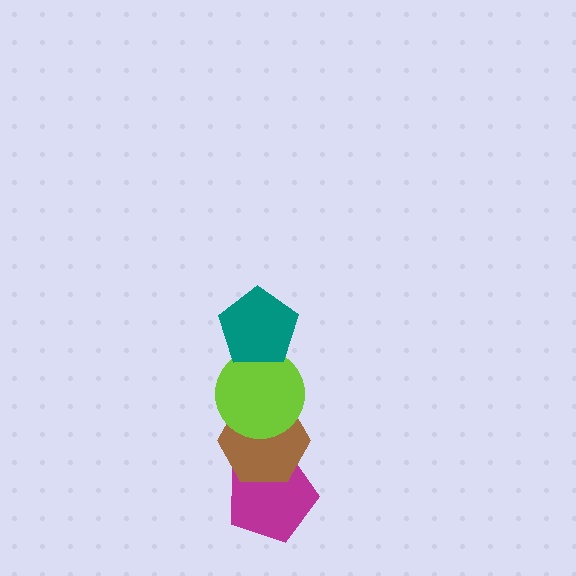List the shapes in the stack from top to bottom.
From top to bottom: the teal pentagon, the lime circle, the brown hexagon, the magenta pentagon.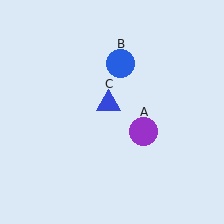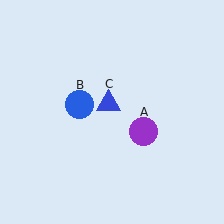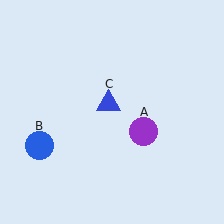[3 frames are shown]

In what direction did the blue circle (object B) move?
The blue circle (object B) moved down and to the left.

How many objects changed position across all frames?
1 object changed position: blue circle (object B).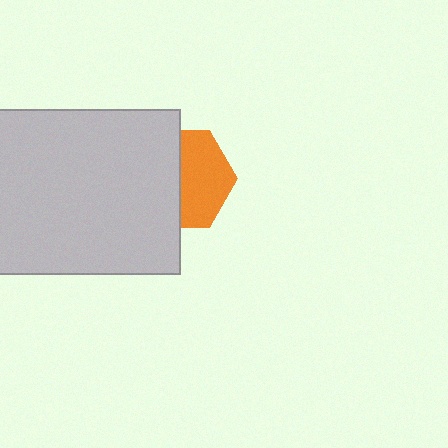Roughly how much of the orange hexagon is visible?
About half of it is visible (roughly 50%).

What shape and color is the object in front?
The object in front is a light gray rectangle.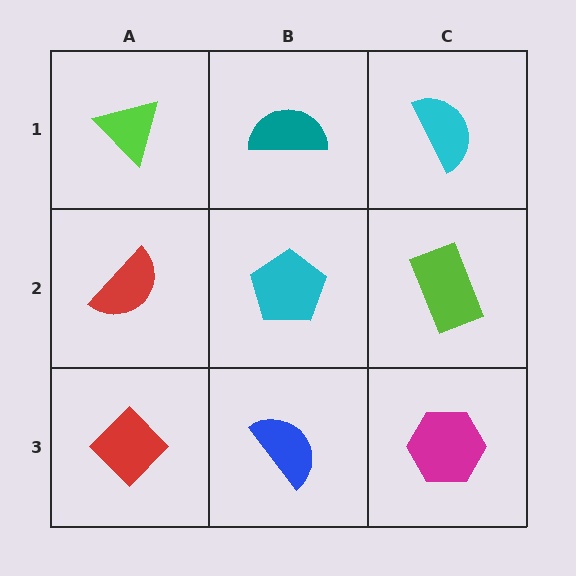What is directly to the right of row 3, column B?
A magenta hexagon.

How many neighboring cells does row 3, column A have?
2.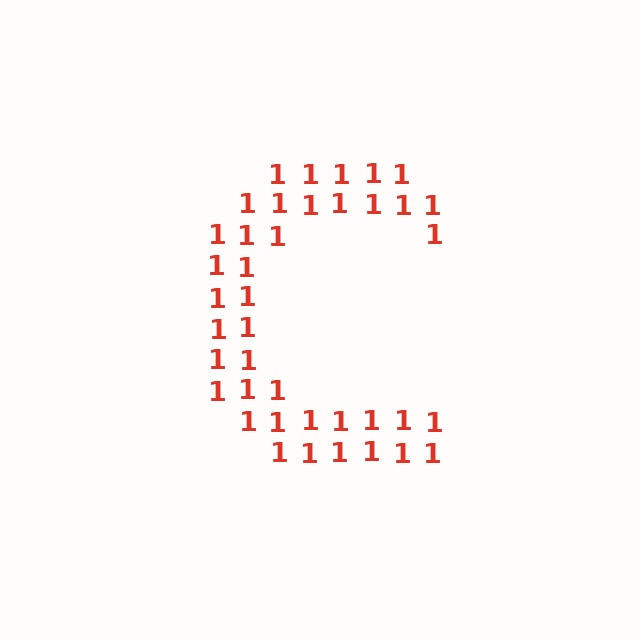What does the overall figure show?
The overall figure shows the letter C.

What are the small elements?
The small elements are digit 1's.